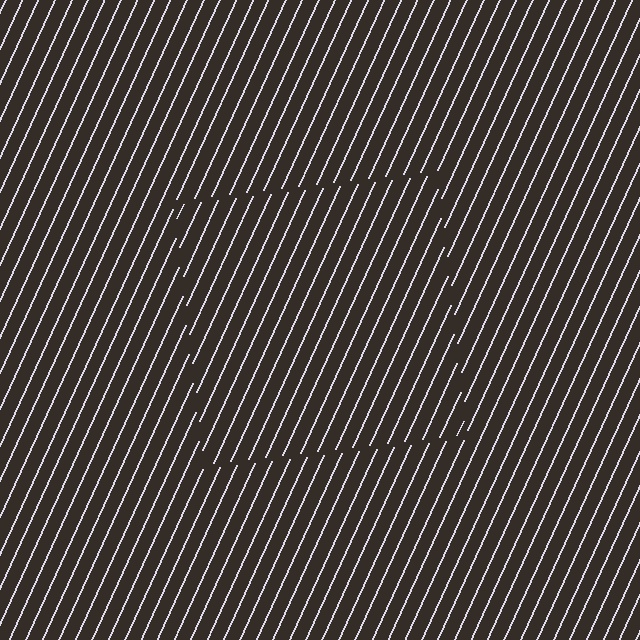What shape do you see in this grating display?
An illusory square. The interior of the shape contains the same grating, shifted by half a period — the contour is defined by the phase discontinuity where line-ends from the inner and outer gratings abut.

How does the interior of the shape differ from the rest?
The interior of the shape contains the same grating, shifted by half a period — the contour is defined by the phase discontinuity where line-ends from the inner and outer gratings abut.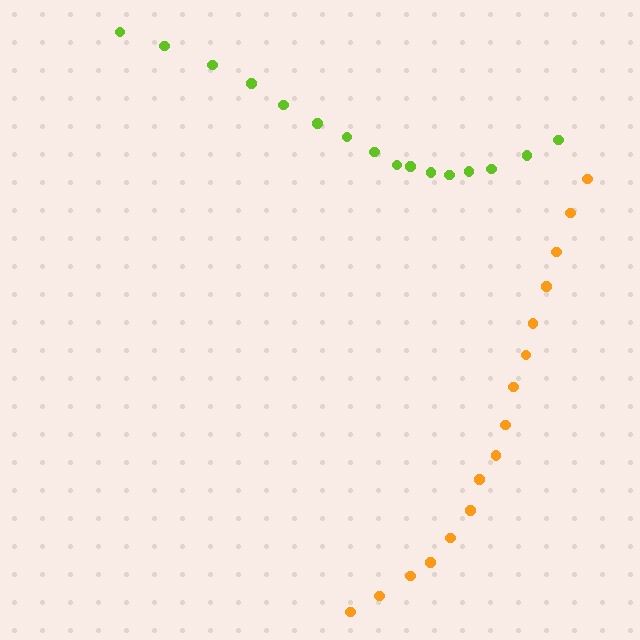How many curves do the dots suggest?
There are 2 distinct paths.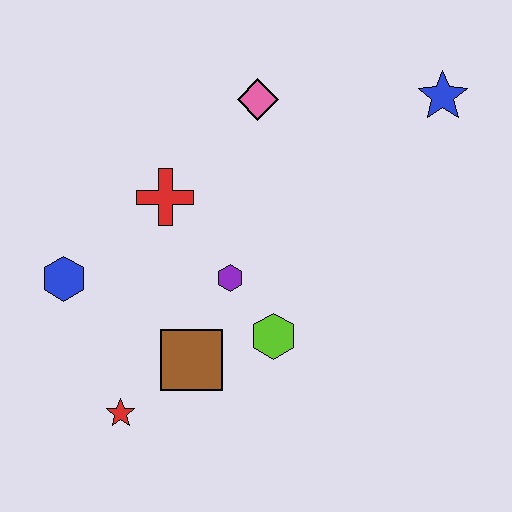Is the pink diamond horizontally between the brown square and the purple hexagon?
No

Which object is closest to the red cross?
The purple hexagon is closest to the red cross.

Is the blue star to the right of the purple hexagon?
Yes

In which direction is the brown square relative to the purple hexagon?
The brown square is below the purple hexagon.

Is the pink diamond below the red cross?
No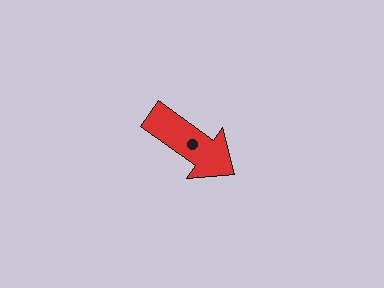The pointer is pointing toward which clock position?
Roughly 4 o'clock.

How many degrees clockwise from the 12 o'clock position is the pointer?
Approximately 126 degrees.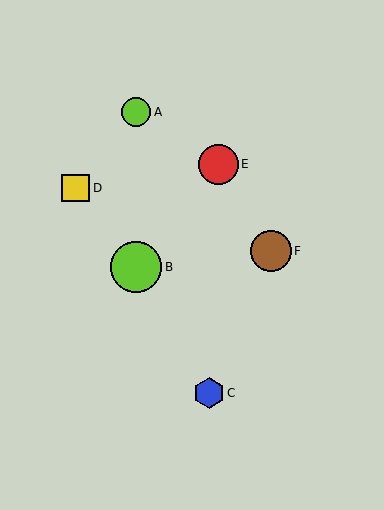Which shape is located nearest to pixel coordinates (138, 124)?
The lime circle (labeled A) at (136, 112) is nearest to that location.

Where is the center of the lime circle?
The center of the lime circle is at (136, 112).